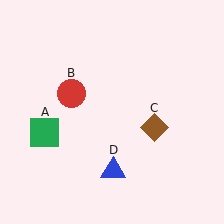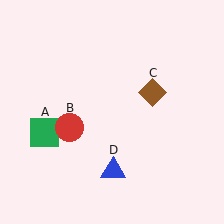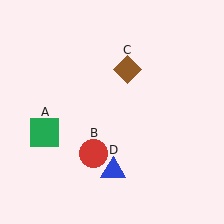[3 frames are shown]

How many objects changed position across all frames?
2 objects changed position: red circle (object B), brown diamond (object C).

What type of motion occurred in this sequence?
The red circle (object B), brown diamond (object C) rotated counterclockwise around the center of the scene.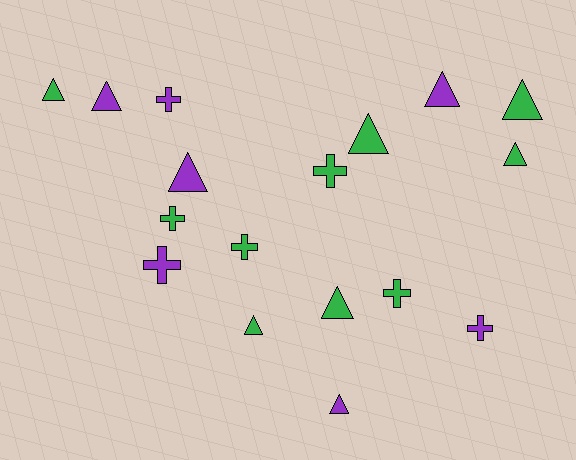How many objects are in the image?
There are 17 objects.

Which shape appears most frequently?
Triangle, with 10 objects.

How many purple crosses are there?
There are 3 purple crosses.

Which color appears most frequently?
Green, with 10 objects.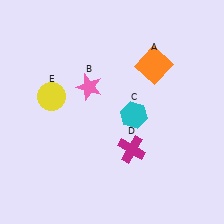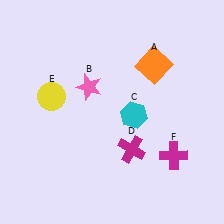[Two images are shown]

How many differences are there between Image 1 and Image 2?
There is 1 difference between the two images.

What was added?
A magenta cross (F) was added in Image 2.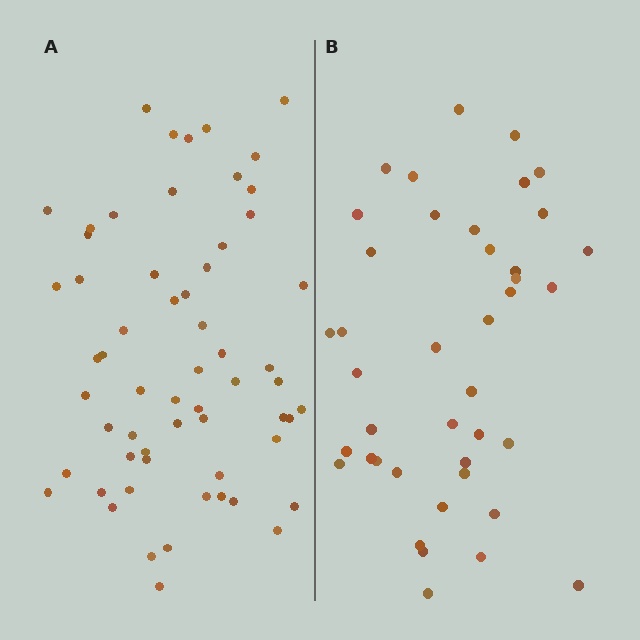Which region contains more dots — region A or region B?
Region A (the left region) has more dots.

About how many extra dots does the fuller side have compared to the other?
Region A has approximately 20 more dots than region B.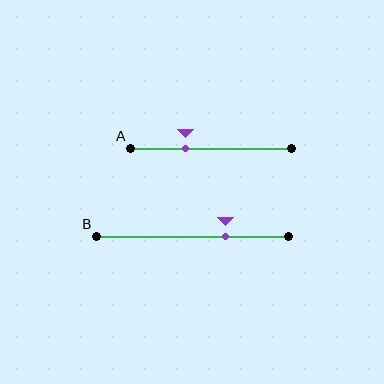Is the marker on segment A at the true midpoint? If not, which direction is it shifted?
No, the marker on segment A is shifted to the left by about 16% of the segment length.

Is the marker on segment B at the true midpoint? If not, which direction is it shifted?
No, the marker on segment B is shifted to the right by about 17% of the segment length.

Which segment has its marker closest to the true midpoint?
Segment A has its marker closest to the true midpoint.